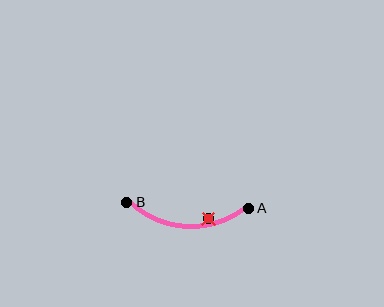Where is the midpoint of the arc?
The arc midpoint is the point on the curve farthest from the straight line joining A and B. It sits below that line.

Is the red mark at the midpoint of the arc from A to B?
No — the red mark does not lie on the arc at all. It sits slightly inside the curve.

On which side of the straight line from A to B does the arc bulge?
The arc bulges below the straight line connecting A and B.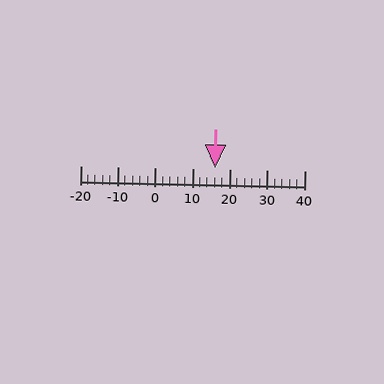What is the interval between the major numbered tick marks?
The major tick marks are spaced 10 units apart.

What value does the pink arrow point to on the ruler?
The pink arrow points to approximately 16.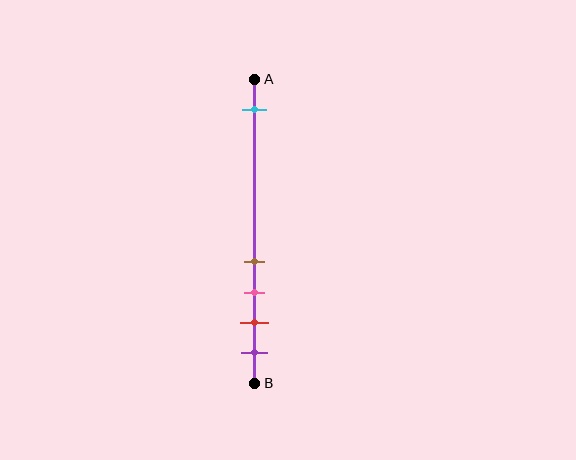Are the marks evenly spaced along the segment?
No, the marks are not evenly spaced.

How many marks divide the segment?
There are 5 marks dividing the segment.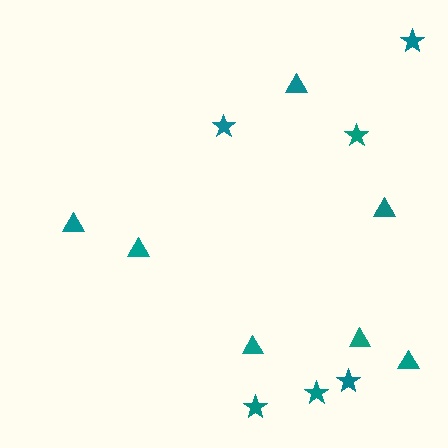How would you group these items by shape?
There are 2 groups: one group of stars (6) and one group of triangles (7).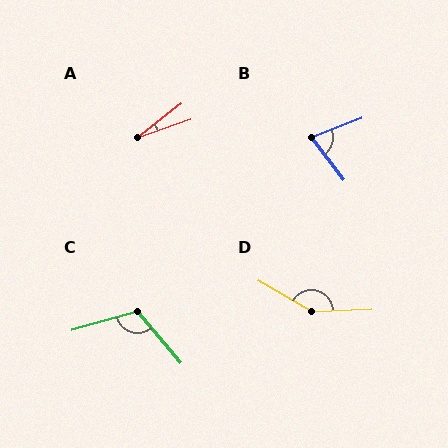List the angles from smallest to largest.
A (19°), B (73°), C (114°), D (147°).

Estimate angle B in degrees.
Approximately 73 degrees.